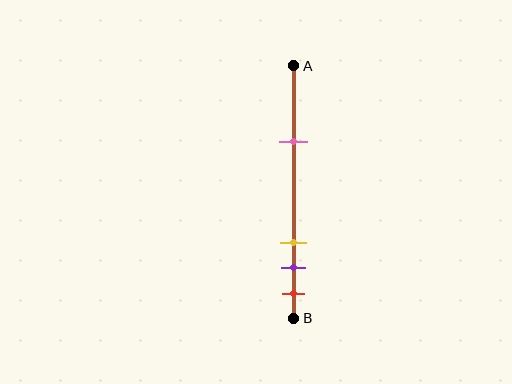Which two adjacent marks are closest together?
The purple and red marks are the closest adjacent pair.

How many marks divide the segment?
There are 4 marks dividing the segment.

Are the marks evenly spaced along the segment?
No, the marks are not evenly spaced.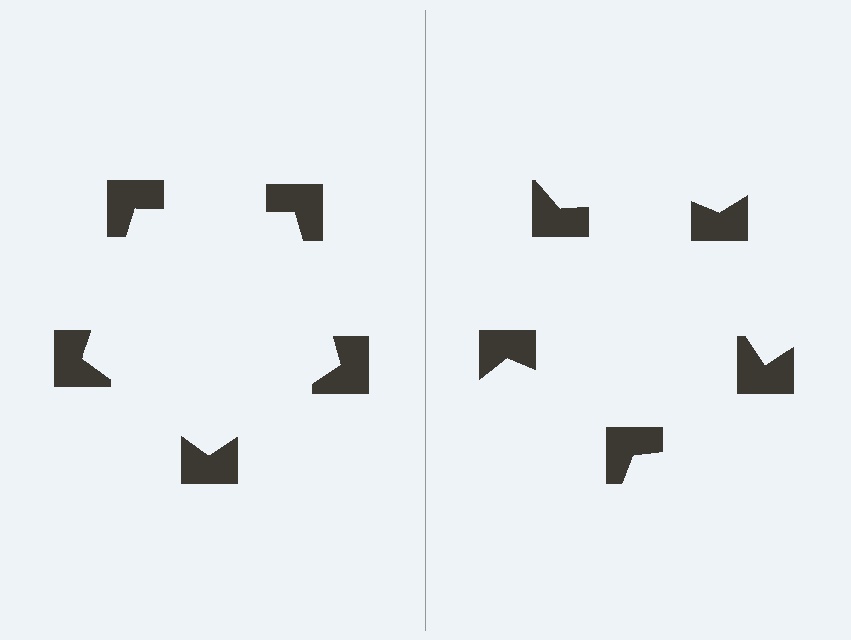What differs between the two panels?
The notched squares are positioned identically on both sides; only the wedge orientations differ. On the left they align to a pentagon; on the right they are misaligned.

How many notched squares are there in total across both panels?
10 — 5 on each side.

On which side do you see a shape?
An illusory pentagon appears on the left side. On the right side the wedge cuts are rotated, so no coherent shape forms.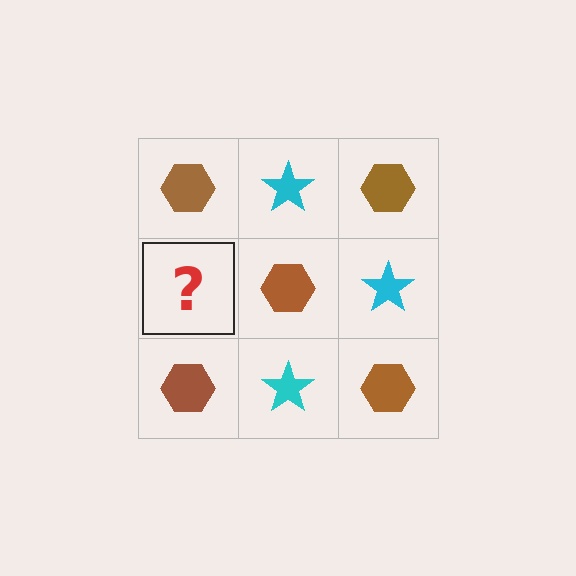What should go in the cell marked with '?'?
The missing cell should contain a cyan star.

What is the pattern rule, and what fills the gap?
The rule is that it alternates brown hexagon and cyan star in a checkerboard pattern. The gap should be filled with a cyan star.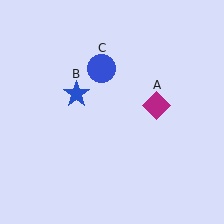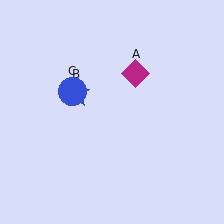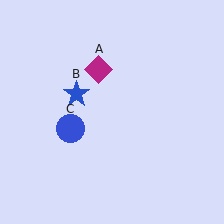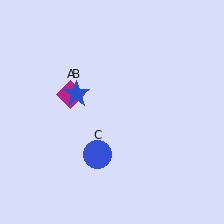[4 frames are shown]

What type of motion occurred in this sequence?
The magenta diamond (object A), blue circle (object C) rotated counterclockwise around the center of the scene.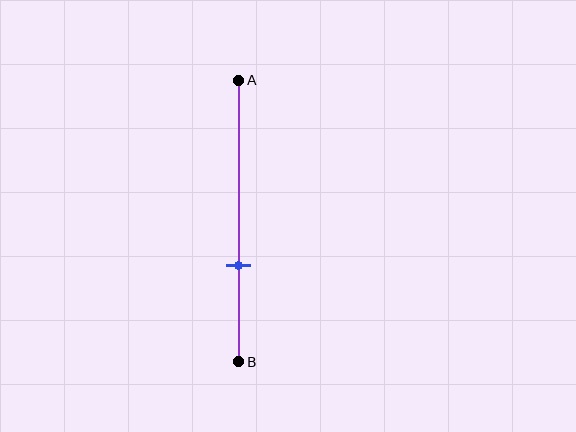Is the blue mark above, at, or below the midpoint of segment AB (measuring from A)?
The blue mark is below the midpoint of segment AB.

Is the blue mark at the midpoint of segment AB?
No, the mark is at about 65% from A, not at the 50% midpoint.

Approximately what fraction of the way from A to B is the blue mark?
The blue mark is approximately 65% of the way from A to B.